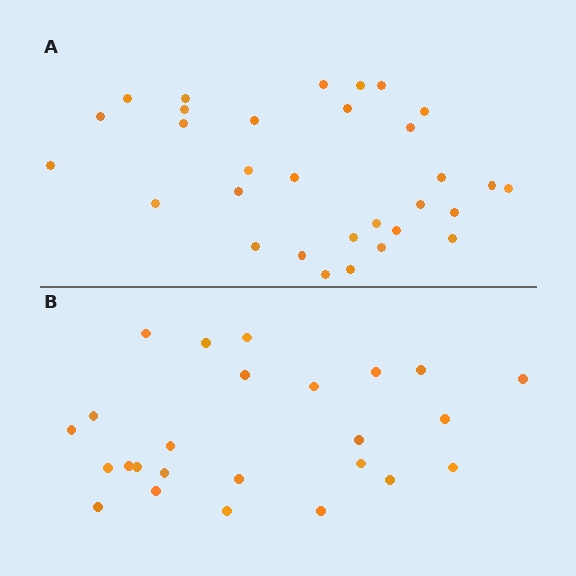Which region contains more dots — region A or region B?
Region A (the top region) has more dots.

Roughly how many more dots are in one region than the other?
Region A has about 6 more dots than region B.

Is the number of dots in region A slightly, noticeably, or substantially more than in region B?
Region A has only slightly more — the two regions are fairly close. The ratio is roughly 1.2 to 1.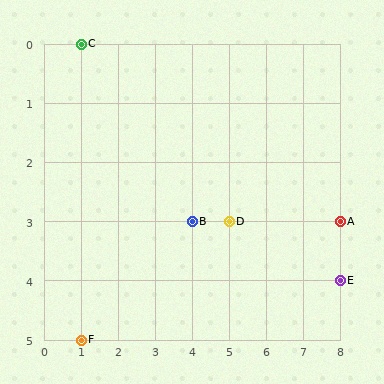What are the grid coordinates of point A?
Point A is at grid coordinates (8, 3).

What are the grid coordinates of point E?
Point E is at grid coordinates (8, 4).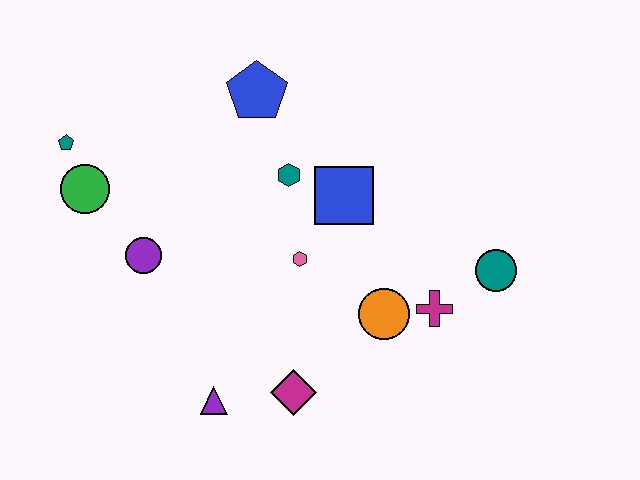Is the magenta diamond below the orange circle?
Yes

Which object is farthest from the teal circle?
The teal pentagon is farthest from the teal circle.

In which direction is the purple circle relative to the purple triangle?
The purple circle is above the purple triangle.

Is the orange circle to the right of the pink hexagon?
Yes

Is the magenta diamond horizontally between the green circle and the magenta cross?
Yes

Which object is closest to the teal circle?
The magenta cross is closest to the teal circle.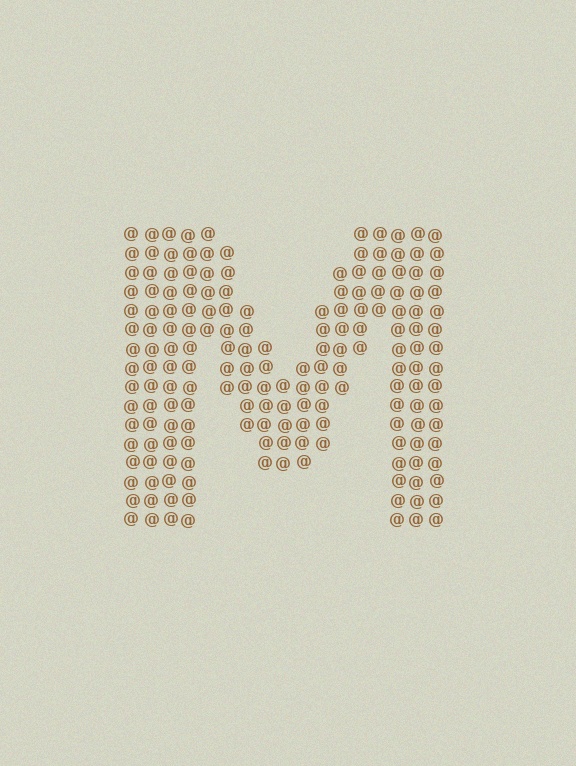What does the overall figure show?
The overall figure shows the letter M.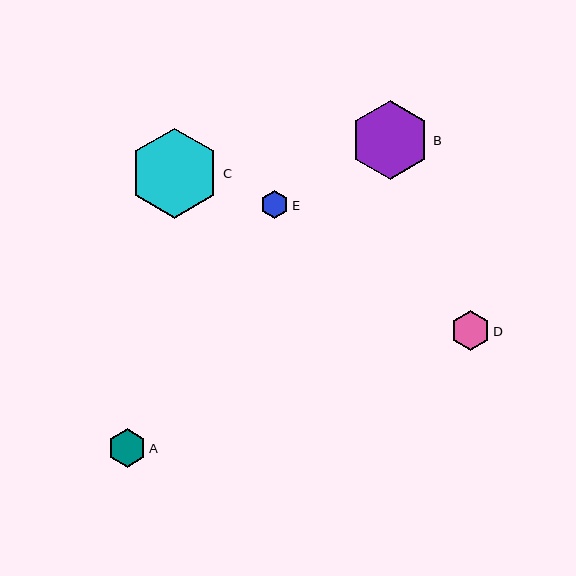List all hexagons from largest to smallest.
From largest to smallest: C, B, D, A, E.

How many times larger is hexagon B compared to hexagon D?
Hexagon B is approximately 2.0 times the size of hexagon D.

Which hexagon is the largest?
Hexagon C is the largest with a size of approximately 90 pixels.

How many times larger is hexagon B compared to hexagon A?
Hexagon B is approximately 2.1 times the size of hexagon A.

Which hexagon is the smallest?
Hexagon E is the smallest with a size of approximately 28 pixels.